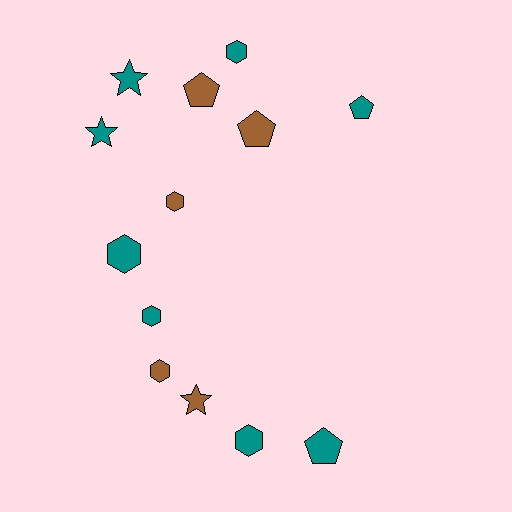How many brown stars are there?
There is 1 brown star.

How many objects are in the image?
There are 13 objects.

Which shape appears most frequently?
Hexagon, with 6 objects.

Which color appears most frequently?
Teal, with 8 objects.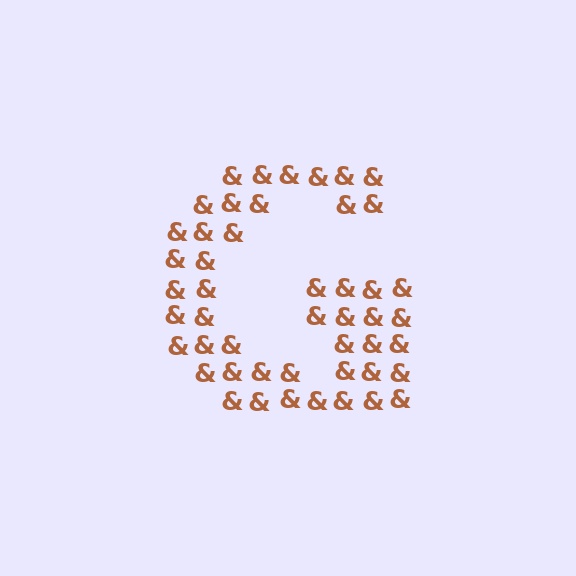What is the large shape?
The large shape is the letter G.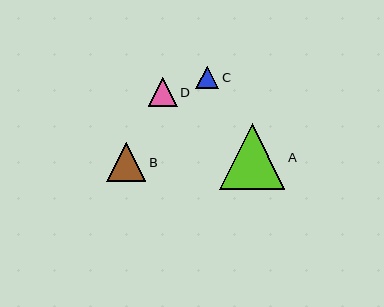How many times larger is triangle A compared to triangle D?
Triangle A is approximately 2.3 times the size of triangle D.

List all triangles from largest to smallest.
From largest to smallest: A, B, D, C.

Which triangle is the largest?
Triangle A is the largest with a size of approximately 66 pixels.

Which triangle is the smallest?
Triangle C is the smallest with a size of approximately 23 pixels.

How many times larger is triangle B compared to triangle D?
Triangle B is approximately 1.3 times the size of triangle D.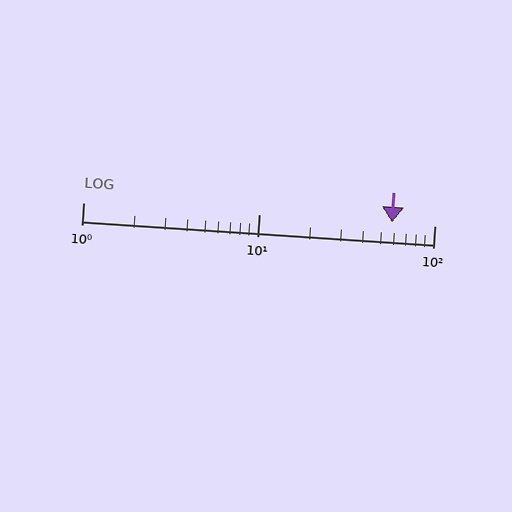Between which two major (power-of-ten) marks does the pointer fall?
The pointer is between 10 and 100.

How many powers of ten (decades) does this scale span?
The scale spans 2 decades, from 1 to 100.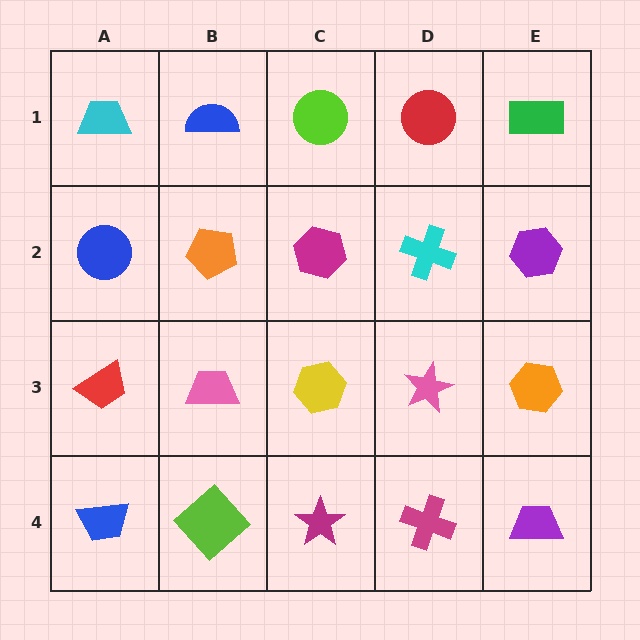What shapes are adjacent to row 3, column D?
A cyan cross (row 2, column D), a magenta cross (row 4, column D), a yellow hexagon (row 3, column C), an orange hexagon (row 3, column E).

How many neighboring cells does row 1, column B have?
3.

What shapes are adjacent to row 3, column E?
A purple hexagon (row 2, column E), a purple trapezoid (row 4, column E), a pink star (row 3, column D).